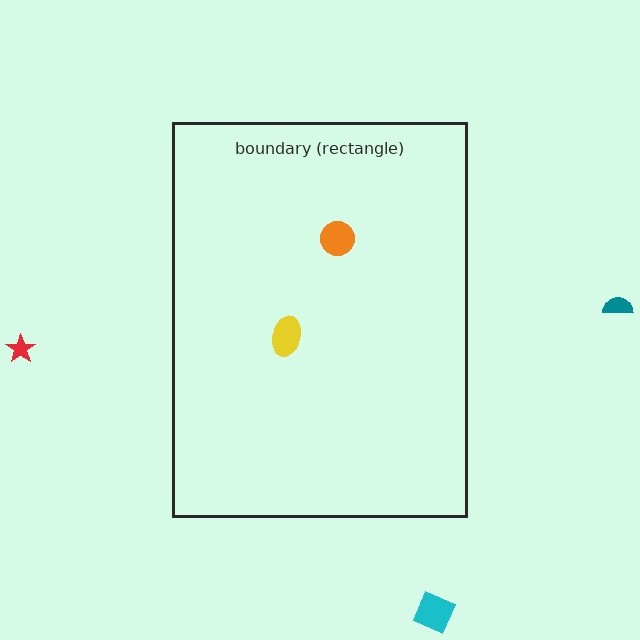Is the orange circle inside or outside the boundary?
Inside.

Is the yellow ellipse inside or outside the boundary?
Inside.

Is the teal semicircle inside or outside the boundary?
Outside.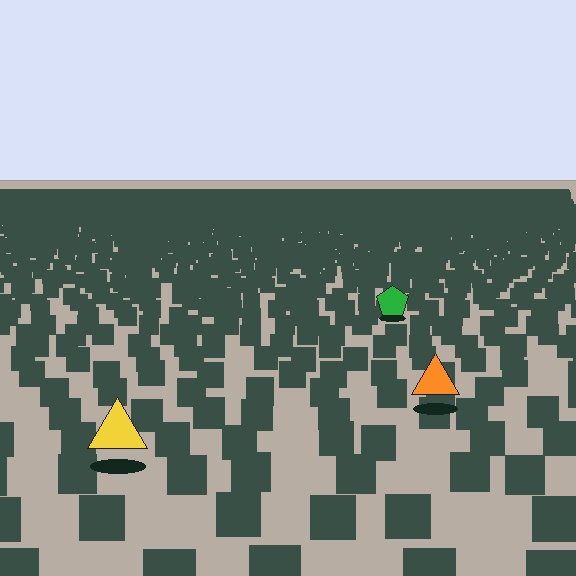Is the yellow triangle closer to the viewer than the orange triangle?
Yes. The yellow triangle is closer — you can tell from the texture gradient: the ground texture is coarser near it.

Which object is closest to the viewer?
The yellow triangle is closest. The texture marks near it are larger and more spread out.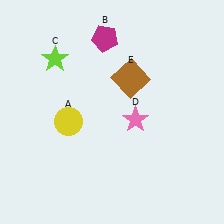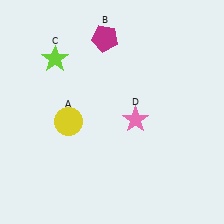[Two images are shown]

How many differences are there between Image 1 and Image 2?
There is 1 difference between the two images.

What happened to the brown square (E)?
The brown square (E) was removed in Image 2. It was in the top-right area of Image 1.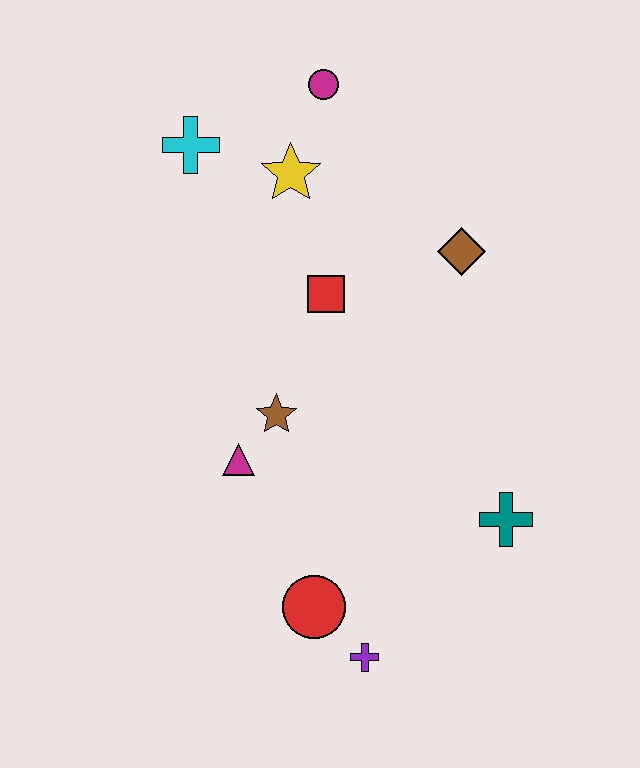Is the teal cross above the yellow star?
No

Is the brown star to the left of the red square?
Yes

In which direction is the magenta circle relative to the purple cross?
The magenta circle is above the purple cross.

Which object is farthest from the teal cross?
The cyan cross is farthest from the teal cross.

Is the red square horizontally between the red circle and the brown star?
No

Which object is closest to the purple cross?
The red circle is closest to the purple cross.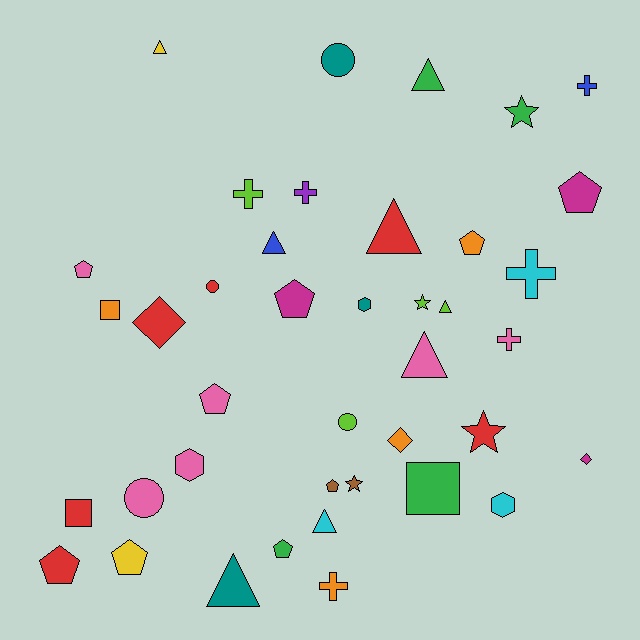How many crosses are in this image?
There are 6 crosses.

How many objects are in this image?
There are 40 objects.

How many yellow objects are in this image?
There are 2 yellow objects.